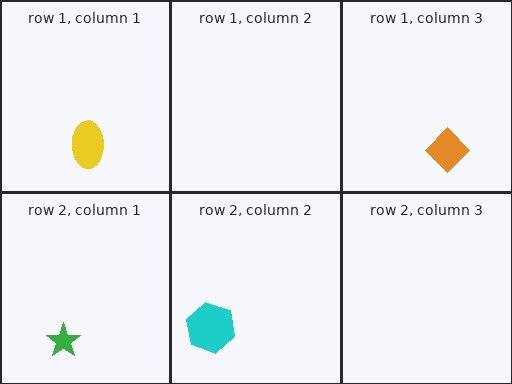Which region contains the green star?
The row 2, column 1 region.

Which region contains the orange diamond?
The row 1, column 3 region.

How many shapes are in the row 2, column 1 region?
1.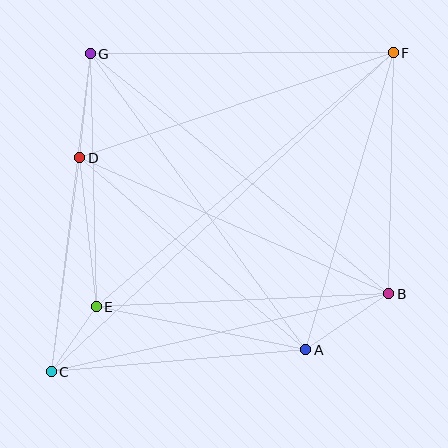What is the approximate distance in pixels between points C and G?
The distance between C and G is approximately 320 pixels.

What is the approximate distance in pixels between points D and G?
The distance between D and G is approximately 104 pixels.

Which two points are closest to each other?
Points C and E are closest to each other.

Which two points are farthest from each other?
Points C and F are farthest from each other.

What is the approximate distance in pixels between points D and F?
The distance between D and F is approximately 330 pixels.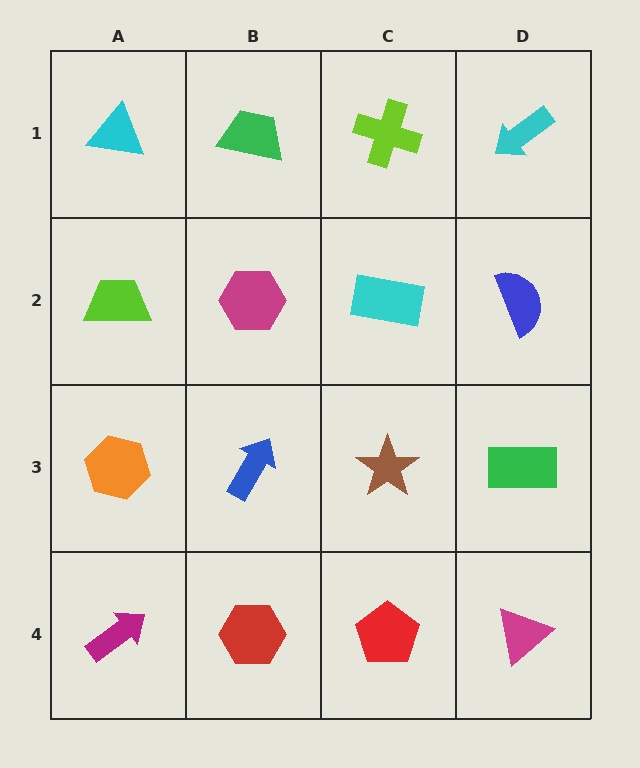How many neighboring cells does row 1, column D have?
2.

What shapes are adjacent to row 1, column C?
A cyan rectangle (row 2, column C), a green trapezoid (row 1, column B), a cyan arrow (row 1, column D).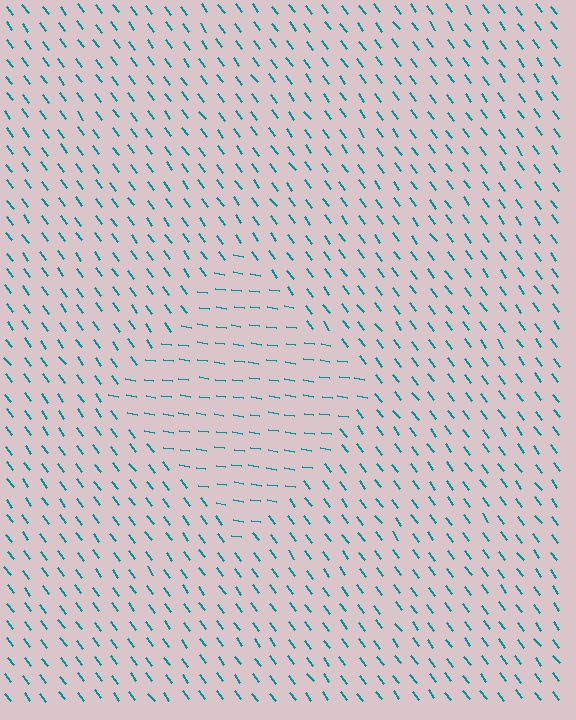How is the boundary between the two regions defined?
The boundary is defined purely by a change in line orientation (approximately 45 degrees difference). All lines are the same color and thickness.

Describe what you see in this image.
The image is filled with small teal line segments. A diamond region in the image has lines oriented differently from the surrounding lines, creating a visible texture boundary.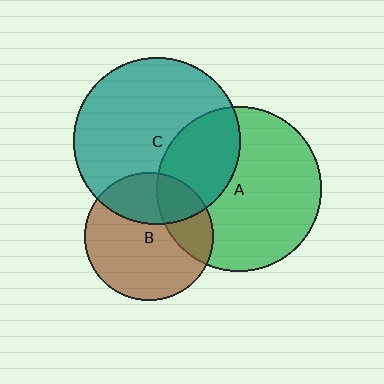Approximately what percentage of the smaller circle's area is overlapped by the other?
Approximately 30%.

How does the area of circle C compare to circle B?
Approximately 1.7 times.